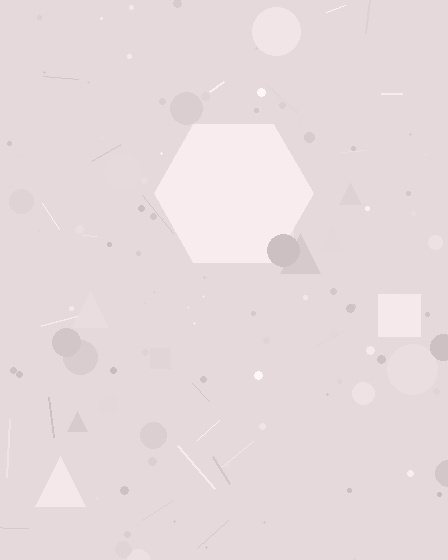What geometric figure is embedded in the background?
A hexagon is embedded in the background.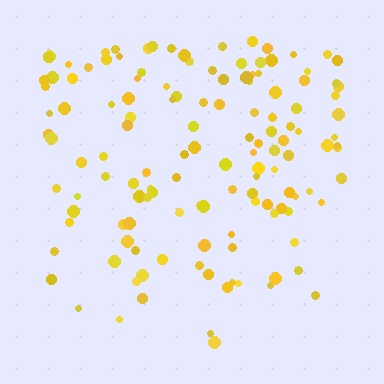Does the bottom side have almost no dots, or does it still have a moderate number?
Still a moderate number, just noticeably fewer than the top.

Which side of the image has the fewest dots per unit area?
The bottom.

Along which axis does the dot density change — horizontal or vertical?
Vertical.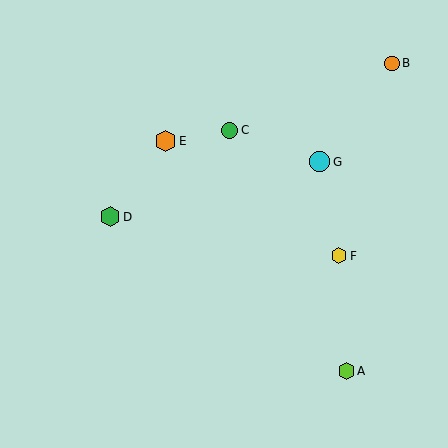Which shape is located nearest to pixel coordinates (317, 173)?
The cyan circle (labeled G) at (320, 162) is nearest to that location.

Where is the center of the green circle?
The center of the green circle is at (230, 130).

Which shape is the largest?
The orange hexagon (labeled E) is the largest.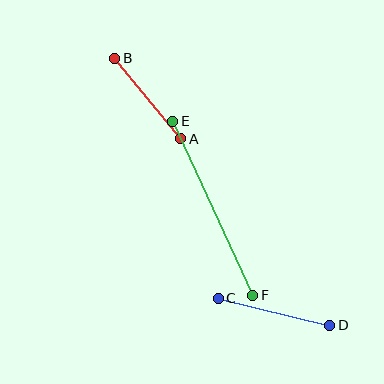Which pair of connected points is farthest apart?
Points E and F are farthest apart.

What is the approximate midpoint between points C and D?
The midpoint is at approximately (274, 312) pixels.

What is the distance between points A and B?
The distance is approximately 105 pixels.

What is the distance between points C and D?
The distance is approximately 115 pixels.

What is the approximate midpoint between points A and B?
The midpoint is at approximately (148, 98) pixels.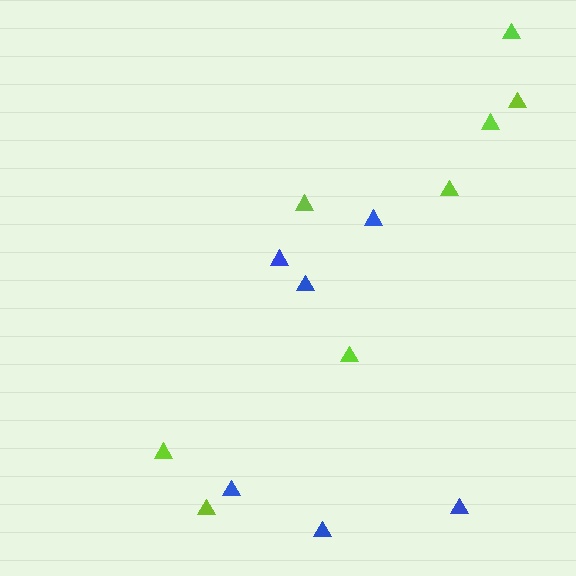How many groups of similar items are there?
There are 2 groups: one group of blue triangles (6) and one group of lime triangles (8).